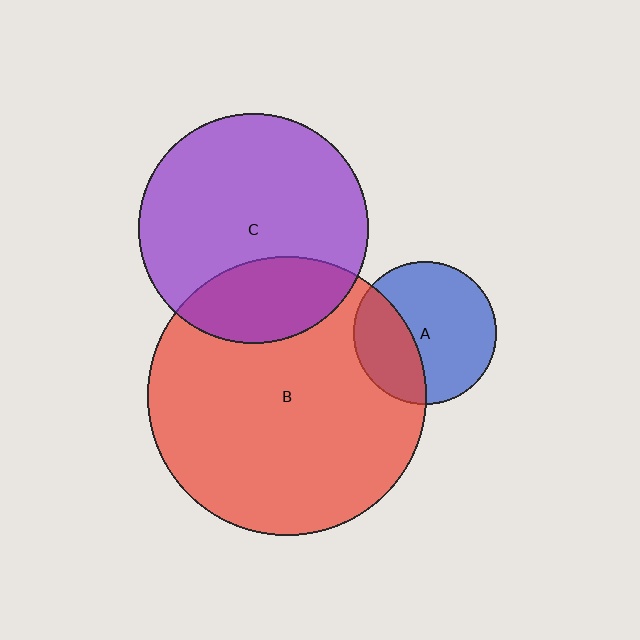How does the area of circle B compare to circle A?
Approximately 3.8 times.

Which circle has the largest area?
Circle B (red).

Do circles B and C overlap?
Yes.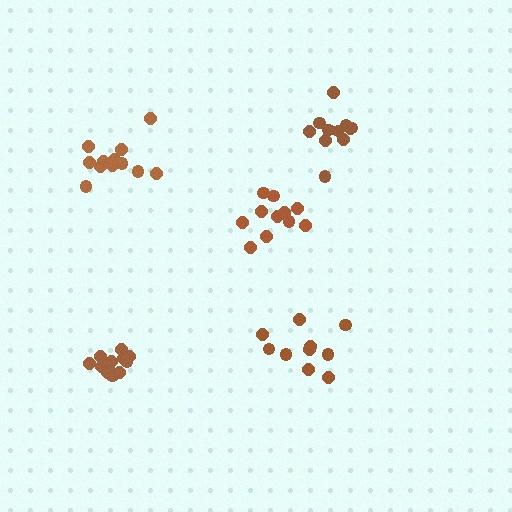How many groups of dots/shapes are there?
There are 5 groups.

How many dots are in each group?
Group 1: 10 dots, Group 2: 14 dots, Group 3: 11 dots, Group 4: 12 dots, Group 5: 11 dots (58 total).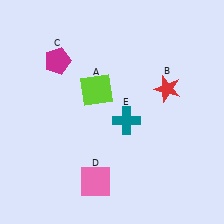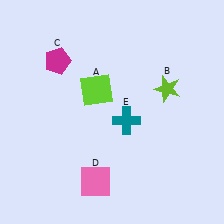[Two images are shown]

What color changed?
The star (B) changed from red in Image 1 to lime in Image 2.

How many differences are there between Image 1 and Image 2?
There is 1 difference between the two images.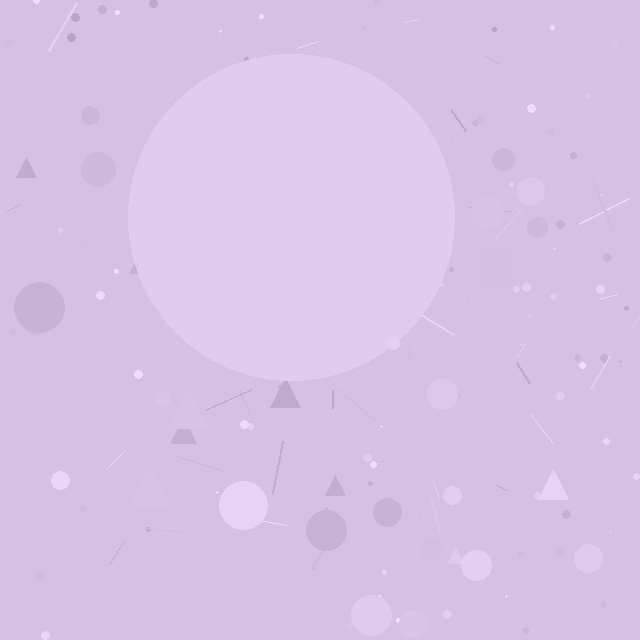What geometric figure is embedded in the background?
A circle is embedded in the background.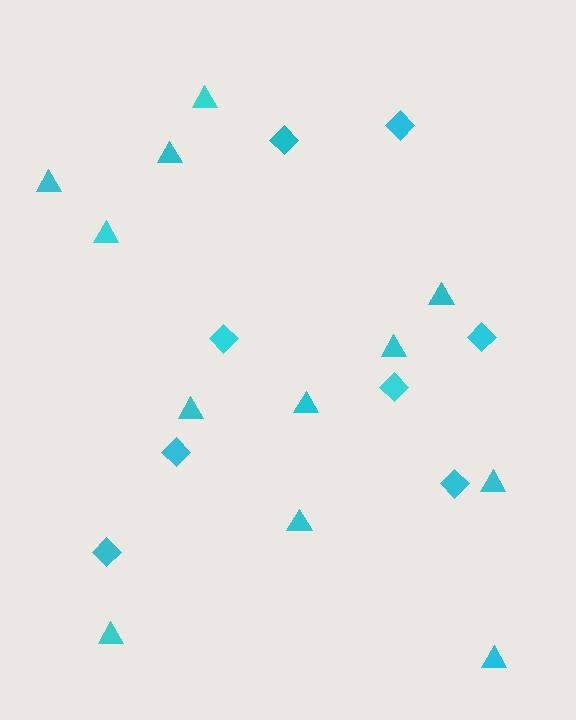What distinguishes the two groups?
There are 2 groups: one group of diamonds (8) and one group of triangles (12).